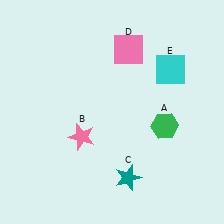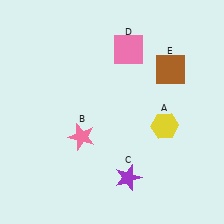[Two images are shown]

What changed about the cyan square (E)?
In Image 1, E is cyan. In Image 2, it changed to brown.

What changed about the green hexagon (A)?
In Image 1, A is green. In Image 2, it changed to yellow.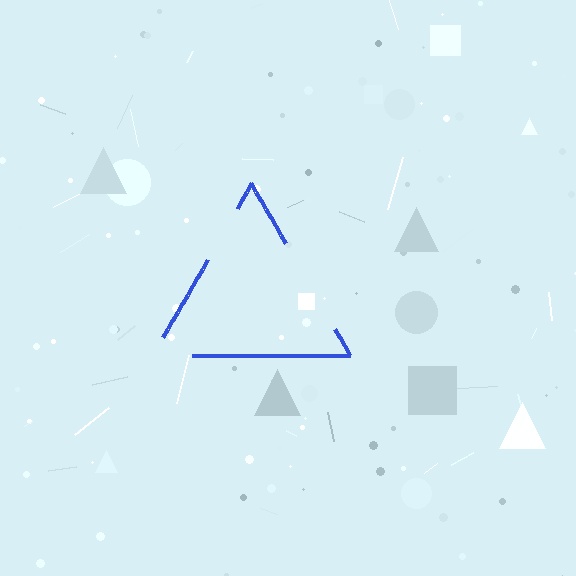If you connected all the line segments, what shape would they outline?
They would outline a triangle.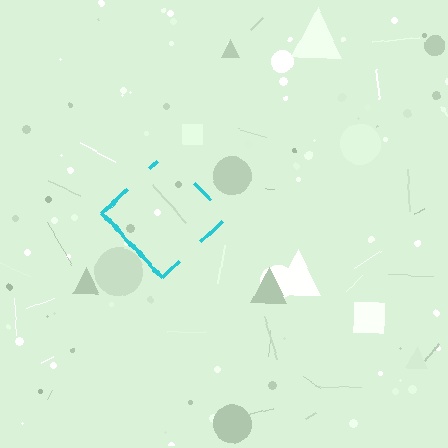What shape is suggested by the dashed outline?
The dashed outline suggests a diamond.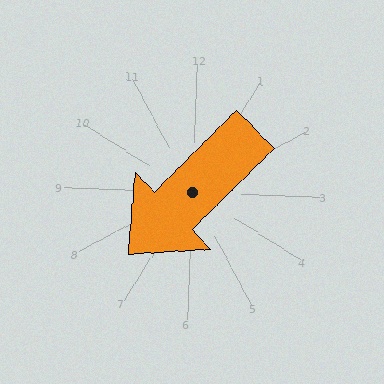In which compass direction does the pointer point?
Southwest.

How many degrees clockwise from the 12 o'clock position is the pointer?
Approximately 223 degrees.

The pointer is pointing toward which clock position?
Roughly 7 o'clock.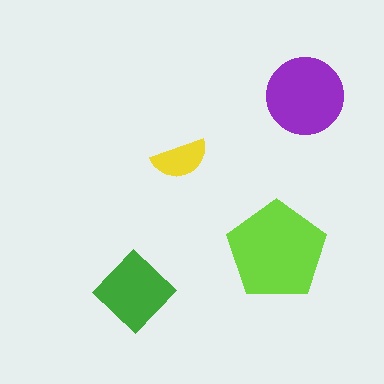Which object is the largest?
The lime pentagon.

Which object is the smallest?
The yellow semicircle.